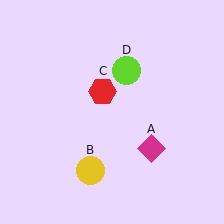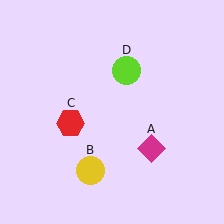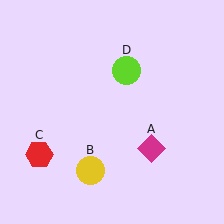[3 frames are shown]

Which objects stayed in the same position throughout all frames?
Magenta diamond (object A) and yellow circle (object B) and lime circle (object D) remained stationary.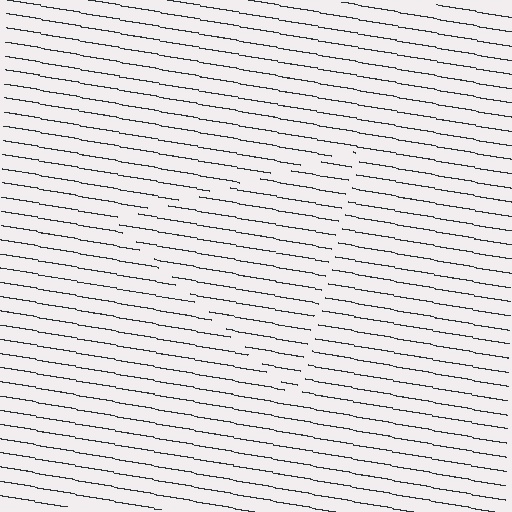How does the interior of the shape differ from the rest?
The interior of the shape contains the same grating, shifted by half a period — the contour is defined by the phase discontinuity where line-ends from the inner and outer gratings abut.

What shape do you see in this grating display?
An illusory triangle. The interior of the shape contains the same grating, shifted by half a period — the contour is defined by the phase discontinuity where line-ends from the inner and outer gratings abut.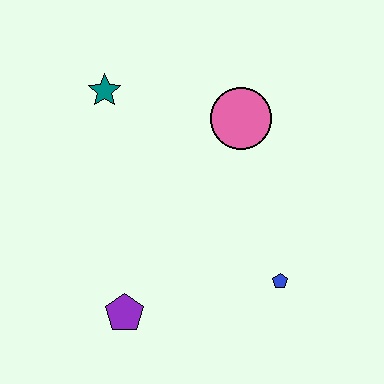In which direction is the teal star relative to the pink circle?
The teal star is to the left of the pink circle.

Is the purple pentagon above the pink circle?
No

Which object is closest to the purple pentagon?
The blue pentagon is closest to the purple pentagon.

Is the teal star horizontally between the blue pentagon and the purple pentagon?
No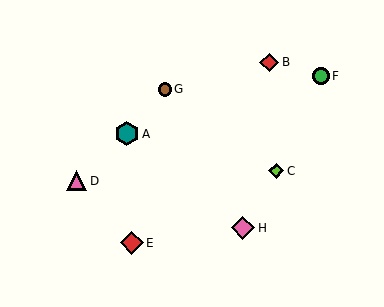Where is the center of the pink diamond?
The center of the pink diamond is at (243, 228).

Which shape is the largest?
The teal hexagon (labeled A) is the largest.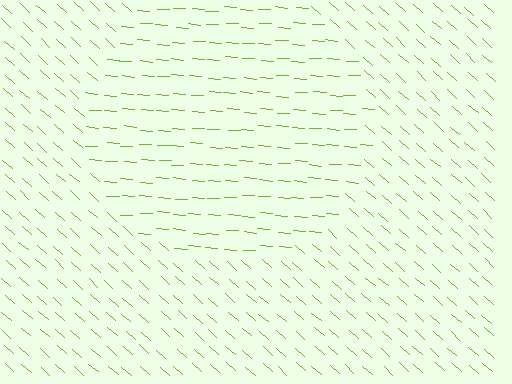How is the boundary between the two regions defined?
The boundary is defined purely by a change in line orientation (approximately 38 degrees difference). All lines are the same color and thickness.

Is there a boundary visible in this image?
Yes, there is a texture boundary formed by a change in line orientation.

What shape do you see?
I see a circle.